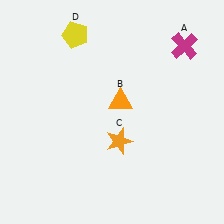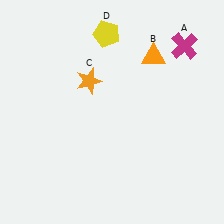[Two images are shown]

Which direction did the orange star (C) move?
The orange star (C) moved up.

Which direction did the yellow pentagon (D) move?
The yellow pentagon (D) moved right.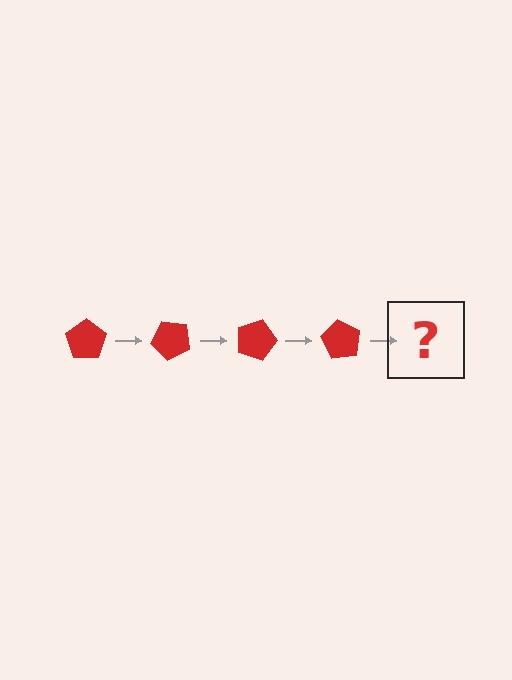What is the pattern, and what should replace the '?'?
The pattern is that the pentagon rotates 45 degrees each step. The '?' should be a red pentagon rotated 180 degrees.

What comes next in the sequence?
The next element should be a red pentagon rotated 180 degrees.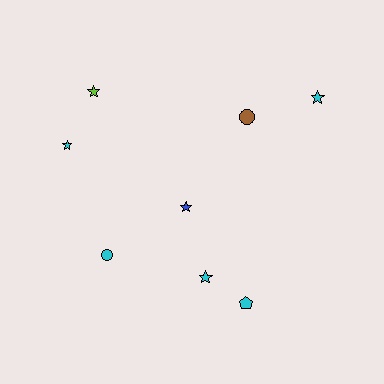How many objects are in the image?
There are 8 objects.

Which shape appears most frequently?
Star, with 5 objects.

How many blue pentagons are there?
There are no blue pentagons.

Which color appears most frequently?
Cyan, with 5 objects.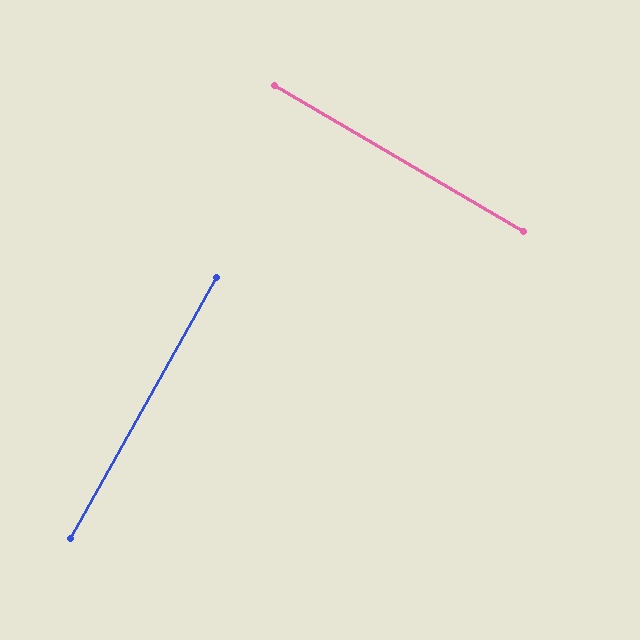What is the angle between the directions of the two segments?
Approximately 89 degrees.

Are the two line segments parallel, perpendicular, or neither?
Perpendicular — they meet at approximately 89°.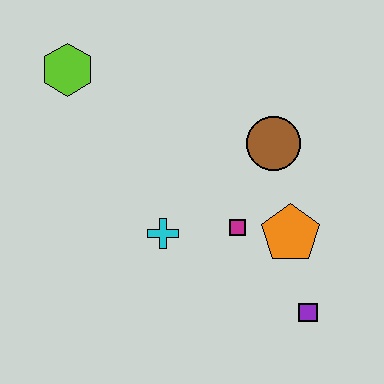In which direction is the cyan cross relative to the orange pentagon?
The cyan cross is to the left of the orange pentagon.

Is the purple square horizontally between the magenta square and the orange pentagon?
No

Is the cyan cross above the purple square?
Yes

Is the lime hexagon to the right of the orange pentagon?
No